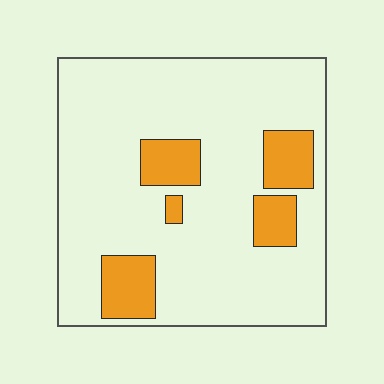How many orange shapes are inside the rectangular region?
5.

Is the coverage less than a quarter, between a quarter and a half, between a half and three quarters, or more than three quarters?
Less than a quarter.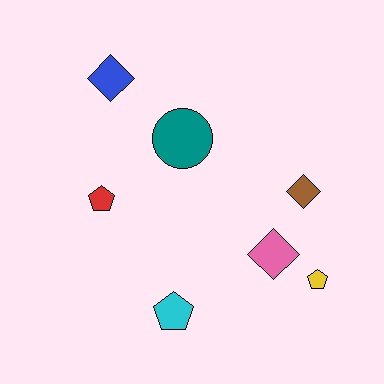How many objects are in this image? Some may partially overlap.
There are 7 objects.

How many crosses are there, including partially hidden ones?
There are no crosses.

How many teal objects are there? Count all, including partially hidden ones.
There is 1 teal object.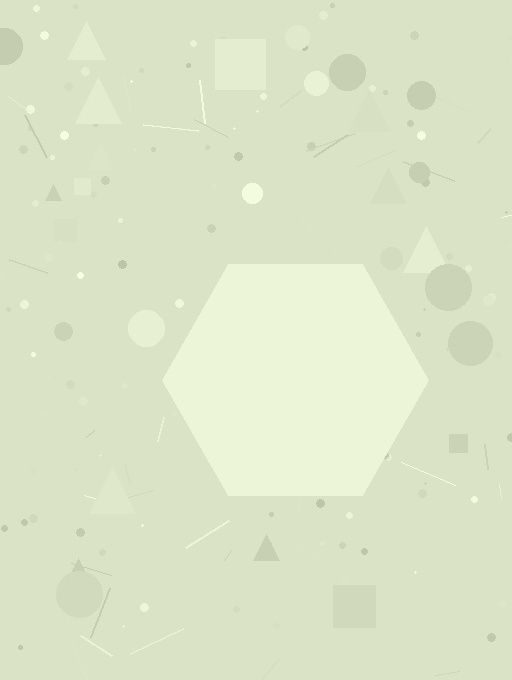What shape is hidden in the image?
A hexagon is hidden in the image.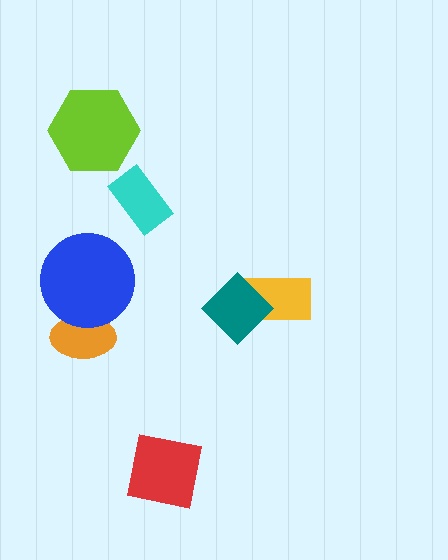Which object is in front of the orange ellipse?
The blue circle is in front of the orange ellipse.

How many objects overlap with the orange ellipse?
1 object overlaps with the orange ellipse.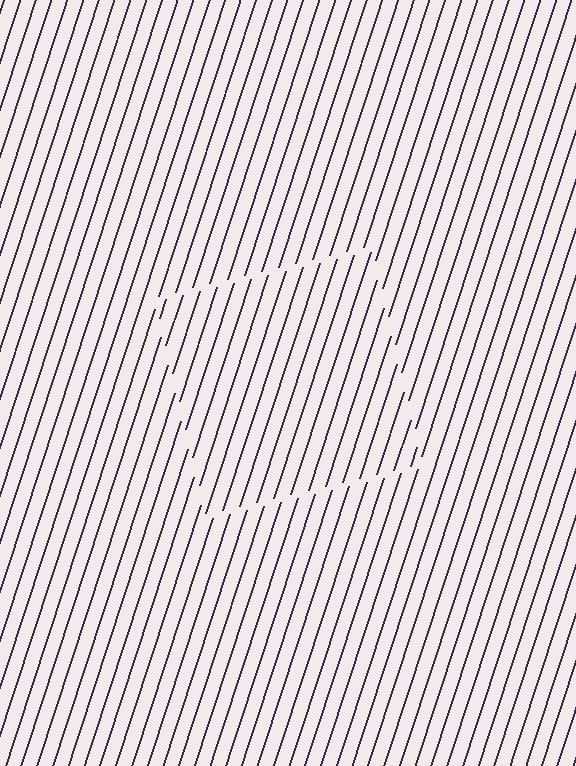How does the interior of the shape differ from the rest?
The interior of the shape contains the same grating, shifted by half a period — the contour is defined by the phase discontinuity where line-ends from the inner and outer gratings abut.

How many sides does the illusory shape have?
4 sides — the line-ends trace a square.